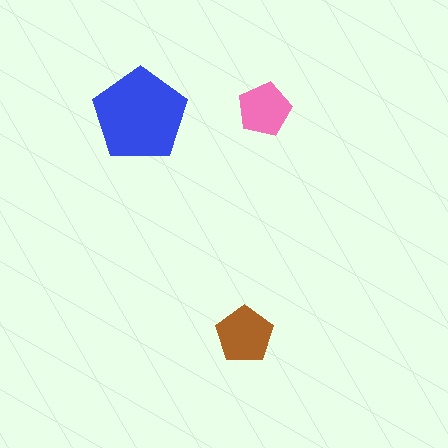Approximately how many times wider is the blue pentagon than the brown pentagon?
About 1.5 times wider.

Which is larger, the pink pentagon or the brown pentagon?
The brown one.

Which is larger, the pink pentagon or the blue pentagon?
The blue one.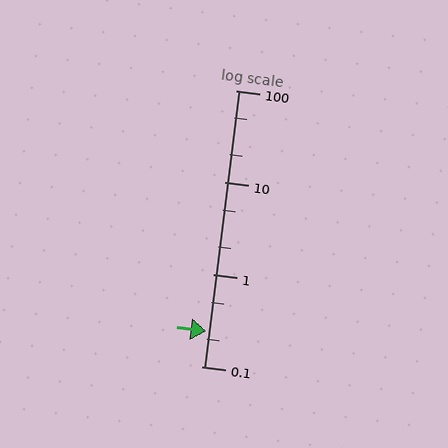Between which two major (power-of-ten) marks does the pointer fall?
The pointer is between 0.1 and 1.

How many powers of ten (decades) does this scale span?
The scale spans 3 decades, from 0.1 to 100.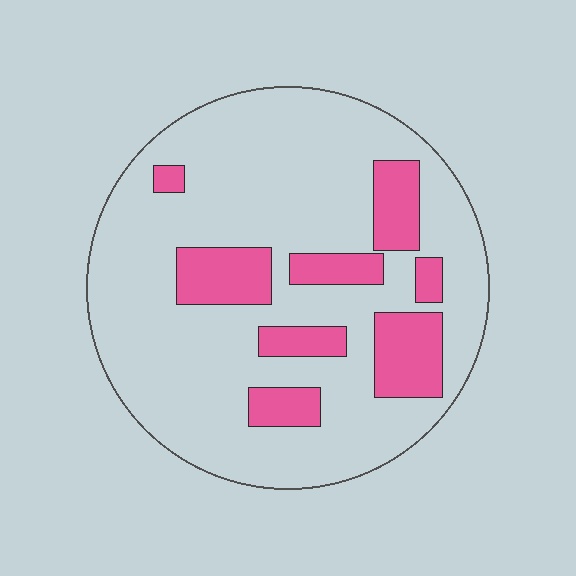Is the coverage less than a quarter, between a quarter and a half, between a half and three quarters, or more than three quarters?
Less than a quarter.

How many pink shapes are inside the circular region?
8.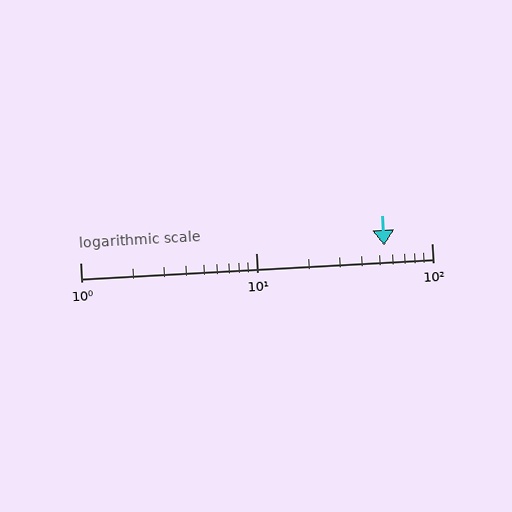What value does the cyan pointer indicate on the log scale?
The pointer indicates approximately 54.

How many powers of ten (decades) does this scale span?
The scale spans 2 decades, from 1 to 100.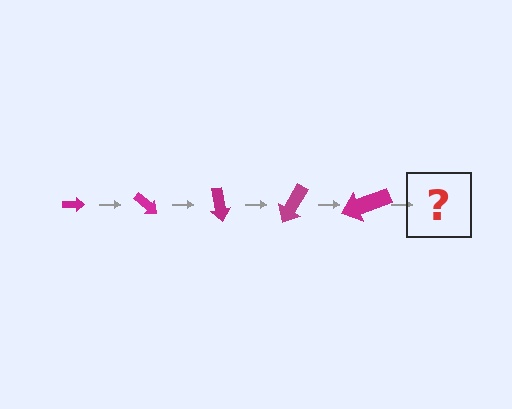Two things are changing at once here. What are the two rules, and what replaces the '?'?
The two rules are that the arrow grows larger each step and it rotates 40 degrees each step. The '?' should be an arrow, larger than the previous one and rotated 200 degrees from the start.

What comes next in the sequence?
The next element should be an arrow, larger than the previous one and rotated 200 degrees from the start.